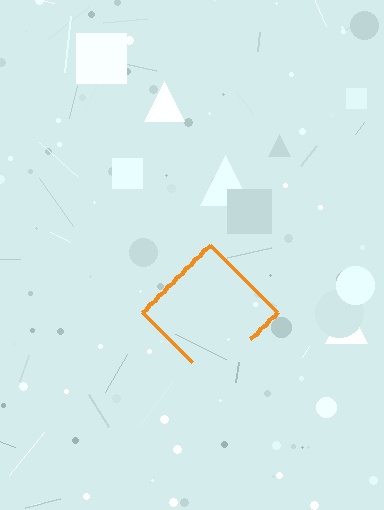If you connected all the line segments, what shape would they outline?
They would outline a diamond.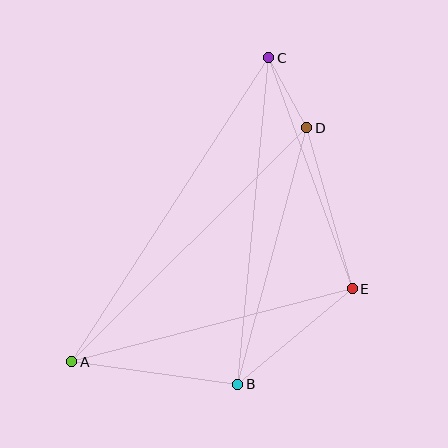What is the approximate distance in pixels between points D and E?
The distance between D and E is approximately 167 pixels.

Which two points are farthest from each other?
Points A and C are farthest from each other.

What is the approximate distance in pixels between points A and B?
The distance between A and B is approximately 167 pixels.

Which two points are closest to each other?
Points C and D are closest to each other.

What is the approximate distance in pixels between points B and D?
The distance between B and D is approximately 265 pixels.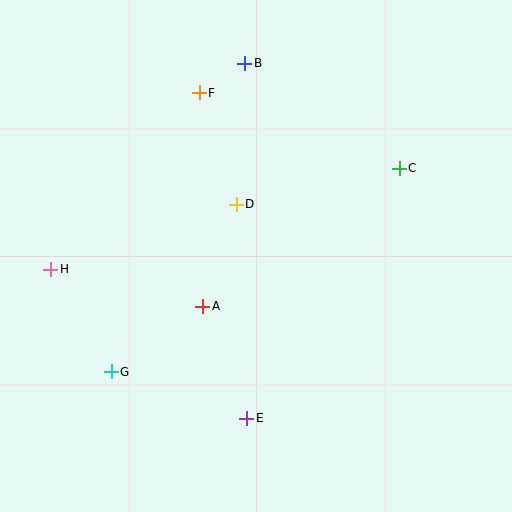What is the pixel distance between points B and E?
The distance between B and E is 355 pixels.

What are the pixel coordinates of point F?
Point F is at (199, 93).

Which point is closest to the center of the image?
Point D at (236, 204) is closest to the center.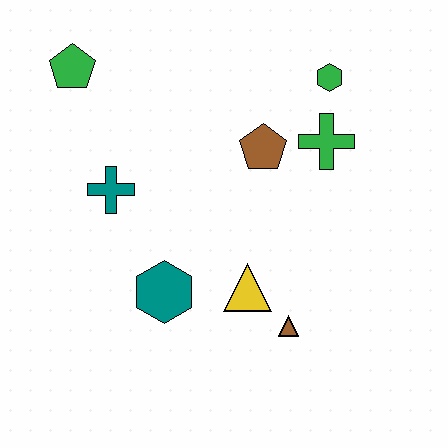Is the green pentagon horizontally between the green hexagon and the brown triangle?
No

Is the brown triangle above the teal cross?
No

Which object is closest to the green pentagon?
The teal cross is closest to the green pentagon.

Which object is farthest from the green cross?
The green pentagon is farthest from the green cross.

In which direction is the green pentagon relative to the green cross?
The green pentagon is to the left of the green cross.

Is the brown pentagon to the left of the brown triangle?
Yes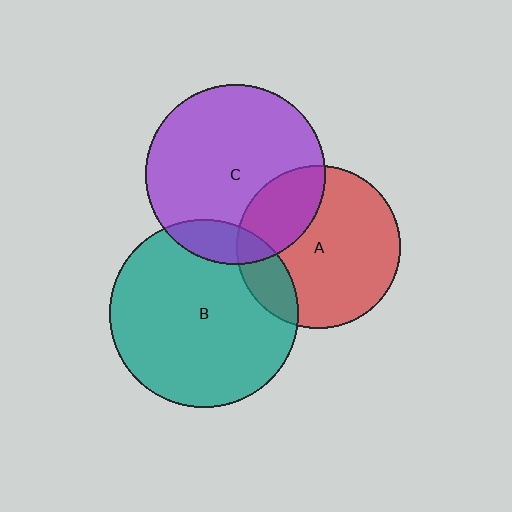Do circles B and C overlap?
Yes.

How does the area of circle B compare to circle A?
Approximately 1.3 times.